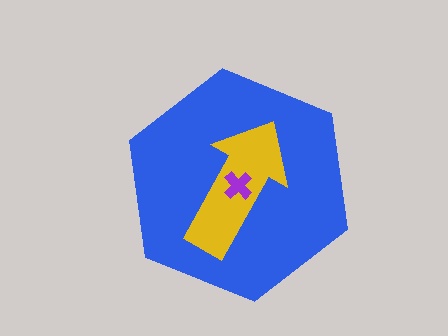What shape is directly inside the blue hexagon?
The yellow arrow.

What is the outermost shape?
The blue hexagon.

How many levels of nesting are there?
3.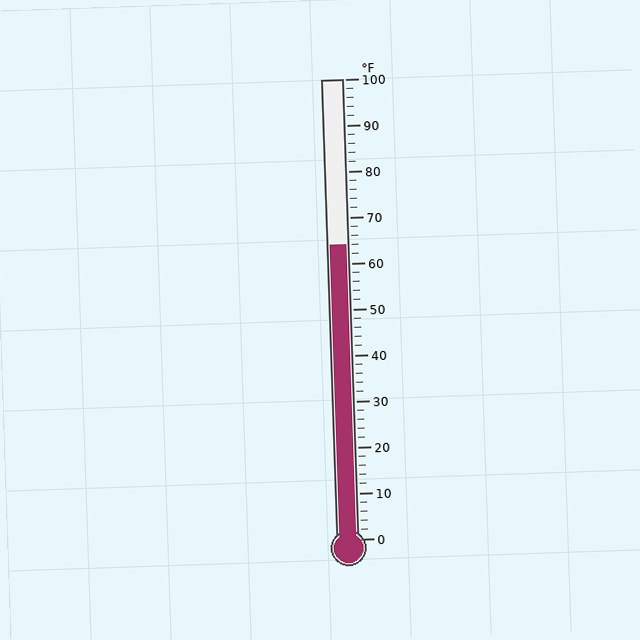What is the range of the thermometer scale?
The thermometer scale ranges from 0°F to 100°F.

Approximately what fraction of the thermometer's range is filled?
The thermometer is filled to approximately 65% of its range.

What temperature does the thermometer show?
The thermometer shows approximately 64°F.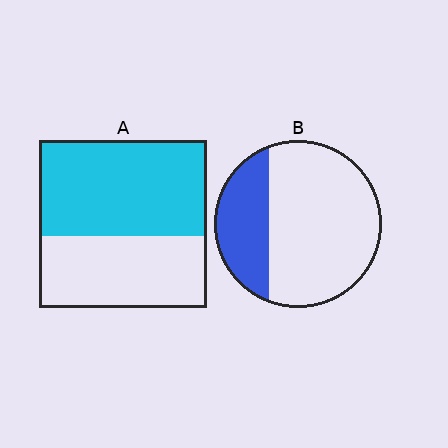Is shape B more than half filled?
No.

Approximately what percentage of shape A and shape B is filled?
A is approximately 55% and B is approximately 30%.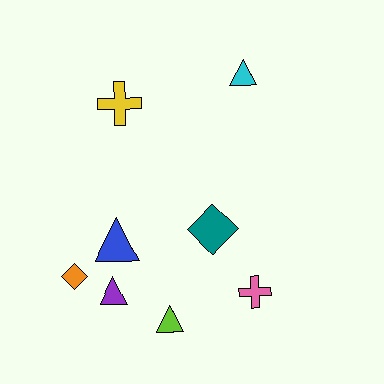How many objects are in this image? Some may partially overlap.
There are 8 objects.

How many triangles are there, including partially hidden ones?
There are 4 triangles.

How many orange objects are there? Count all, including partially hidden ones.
There is 1 orange object.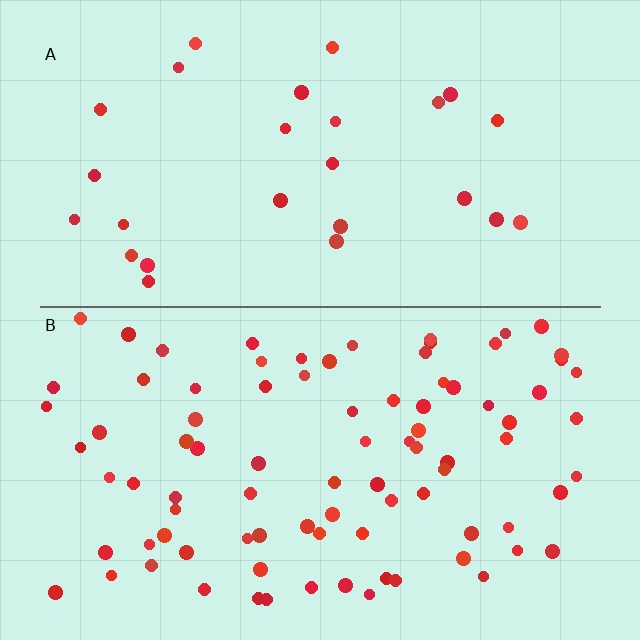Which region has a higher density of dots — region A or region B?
B (the bottom).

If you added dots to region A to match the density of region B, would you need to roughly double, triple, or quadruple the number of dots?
Approximately triple.